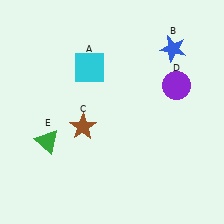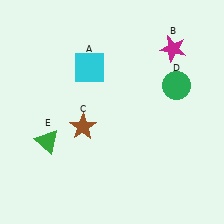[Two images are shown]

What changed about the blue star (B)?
In Image 1, B is blue. In Image 2, it changed to magenta.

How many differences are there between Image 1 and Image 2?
There are 2 differences between the two images.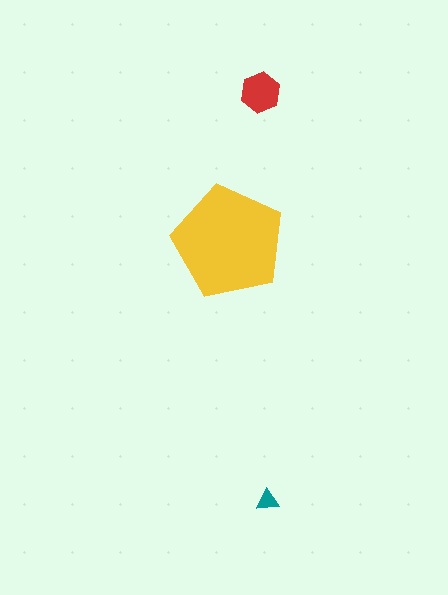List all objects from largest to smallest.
The yellow pentagon, the red hexagon, the teal triangle.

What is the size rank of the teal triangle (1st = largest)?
3rd.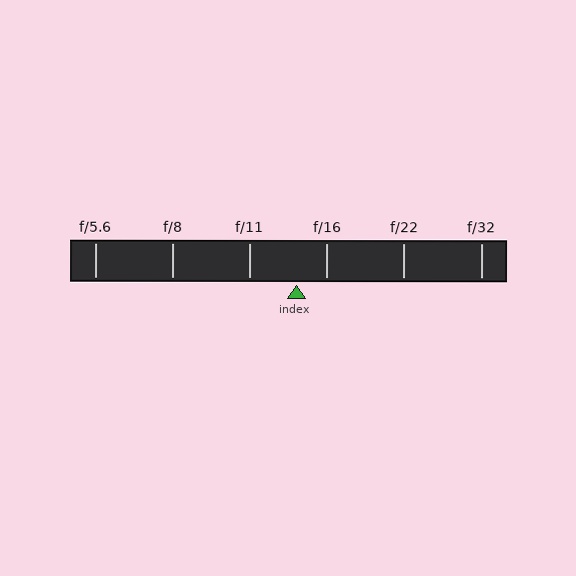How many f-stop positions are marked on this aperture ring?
There are 6 f-stop positions marked.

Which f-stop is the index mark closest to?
The index mark is closest to f/16.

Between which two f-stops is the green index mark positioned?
The index mark is between f/11 and f/16.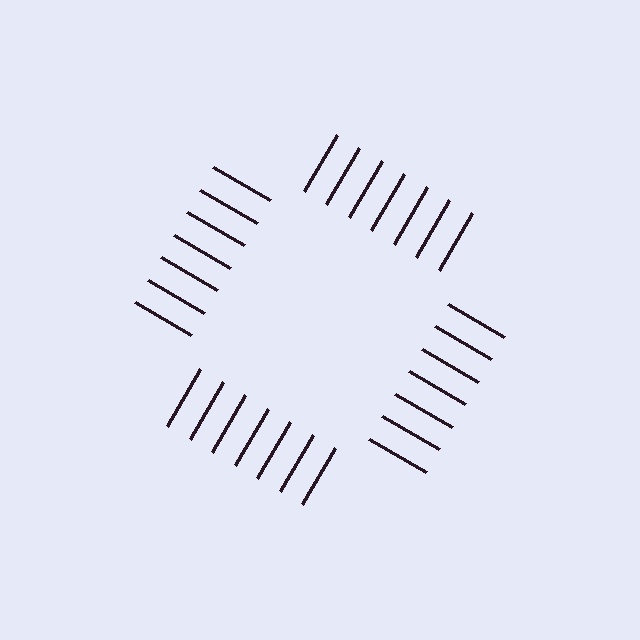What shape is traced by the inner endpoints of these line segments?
An illusory square — the line segments terminate on its edges but no continuous stroke is drawn.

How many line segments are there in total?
28 — 7 along each of the 4 edges.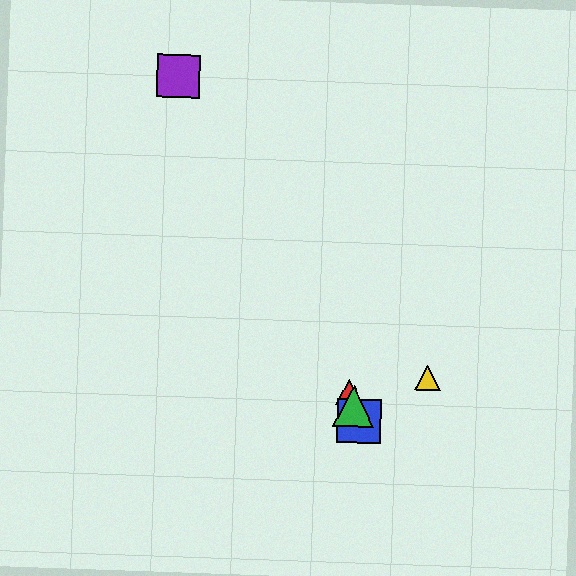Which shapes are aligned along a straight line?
The red triangle, the blue square, the green triangle are aligned along a straight line.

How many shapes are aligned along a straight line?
3 shapes (the red triangle, the blue square, the green triangle) are aligned along a straight line.